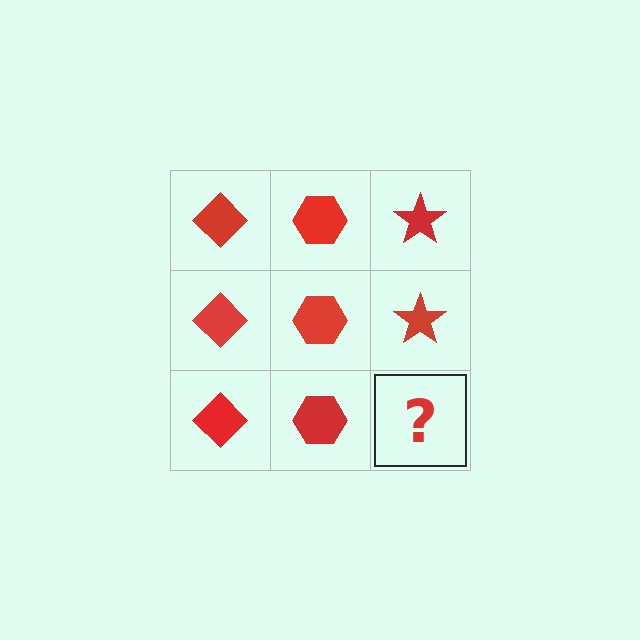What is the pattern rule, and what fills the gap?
The rule is that each column has a consistent shape. The gap should be filled with a red star.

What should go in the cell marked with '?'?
The missing cell should contain a red star.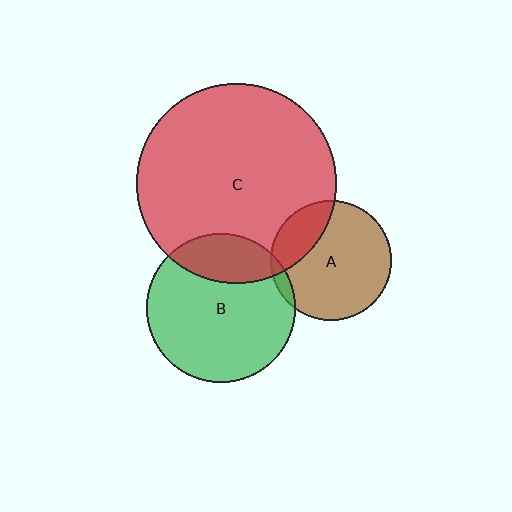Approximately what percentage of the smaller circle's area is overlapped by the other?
Approximately 25%.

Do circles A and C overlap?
Yes.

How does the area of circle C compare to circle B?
Approximately 1.8 times.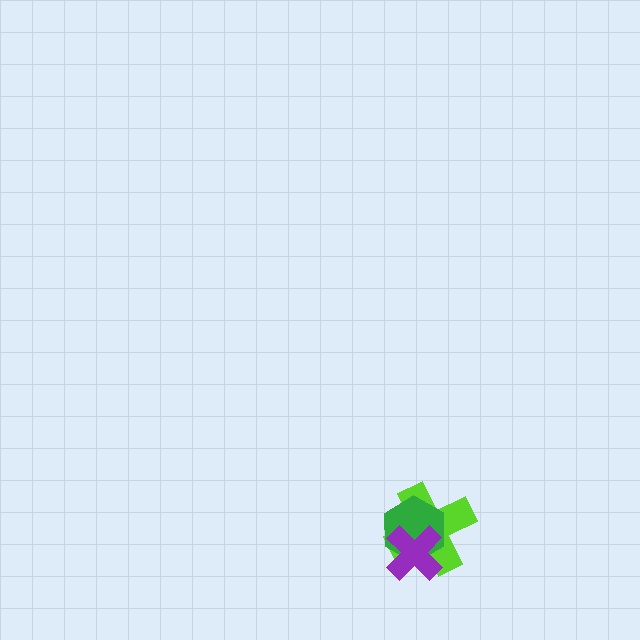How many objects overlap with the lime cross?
2 objects overlap with the lime cross.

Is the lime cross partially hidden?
Yes, it is partially covered by another shape.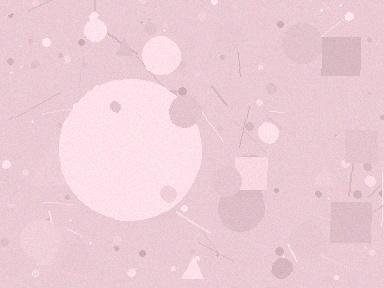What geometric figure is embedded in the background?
A circle is embedded in the background.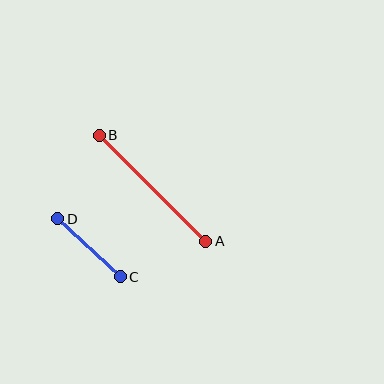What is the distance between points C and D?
The distance is approximately 85 pixels.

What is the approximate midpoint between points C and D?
The midpoint is at approximately (89, 248) pixels.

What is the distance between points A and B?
The distance is approximately 150 pixels.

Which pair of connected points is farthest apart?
Points A and B are farthest apart.